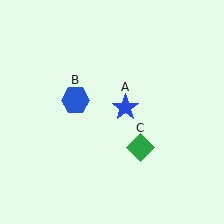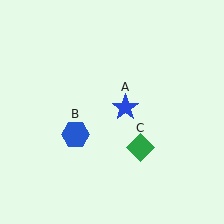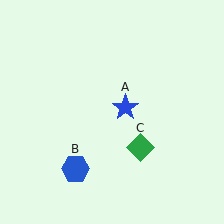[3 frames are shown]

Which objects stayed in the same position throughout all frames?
Blue star (object A) and green diamond (object C) remained stationary.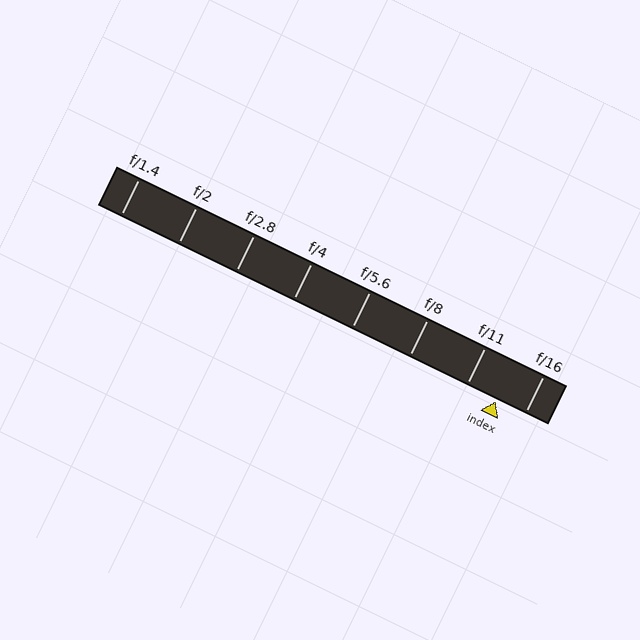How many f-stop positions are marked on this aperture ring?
There are 8 f-stop positions marked.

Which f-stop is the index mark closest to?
The index mark is closest to f/16.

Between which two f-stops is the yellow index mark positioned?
The index mark is between f/11 and f/16.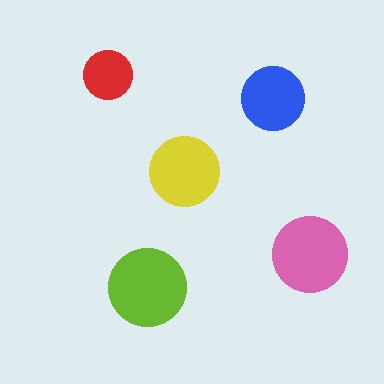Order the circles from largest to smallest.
the lime one, the pink one, the yellow one, the blue one, the red one.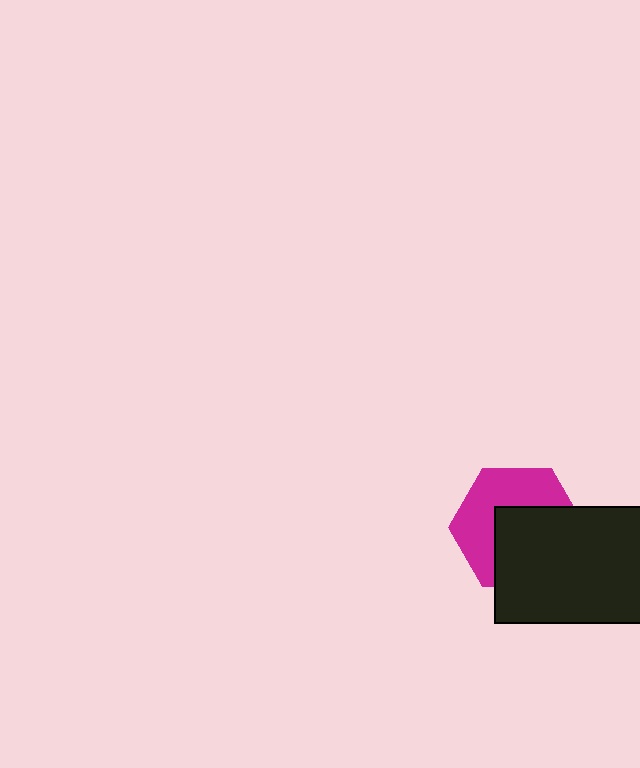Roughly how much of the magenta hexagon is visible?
About half of it is visible (roughly 48%).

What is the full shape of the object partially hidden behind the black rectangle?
The partially hidden object is a magenta hexagon.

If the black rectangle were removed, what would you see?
You would see the complete magenta hexagon.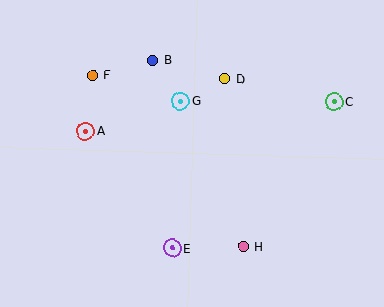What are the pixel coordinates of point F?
Point F is at (93, 75).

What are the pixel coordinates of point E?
Point E is at (172, 248).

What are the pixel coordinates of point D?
Point D is at (225, 79).